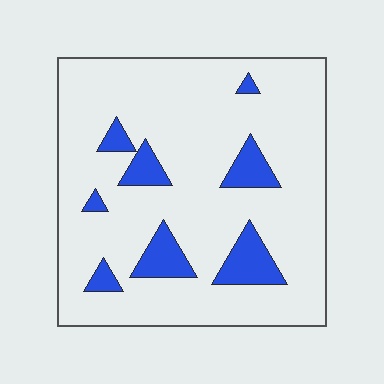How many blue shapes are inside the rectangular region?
8.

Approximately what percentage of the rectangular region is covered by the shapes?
Approximately 15%.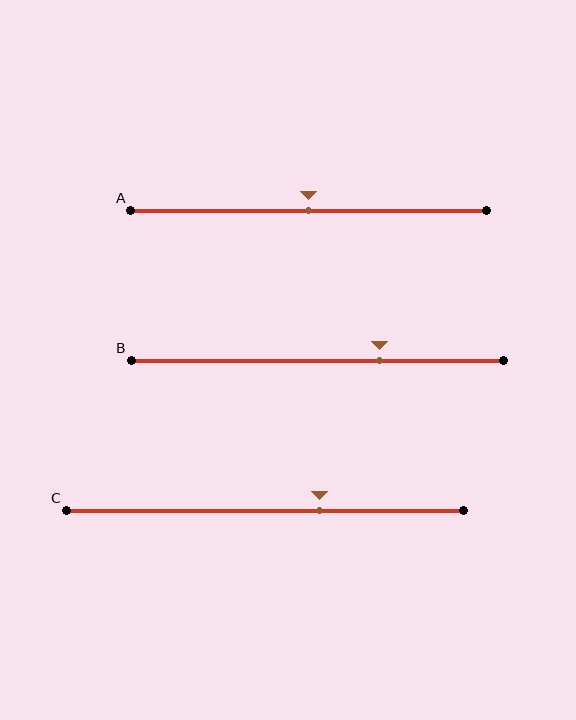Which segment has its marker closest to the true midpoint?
Segment A has its marker closest to the true midpoint.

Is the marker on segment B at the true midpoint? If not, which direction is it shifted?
No, the marker on segment B is shifted to the right by about 17% of the segment length.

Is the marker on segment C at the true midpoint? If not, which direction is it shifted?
No, the marker on segment C is shifted to the right by about 14% of the segment length.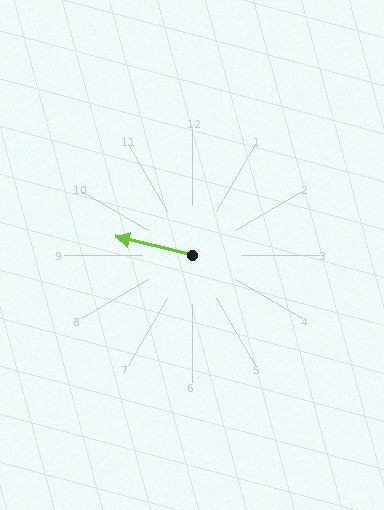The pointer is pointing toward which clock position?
Roughly 9 o'clock.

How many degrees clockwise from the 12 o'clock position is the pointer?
Approximately 284 degrees.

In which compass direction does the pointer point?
West.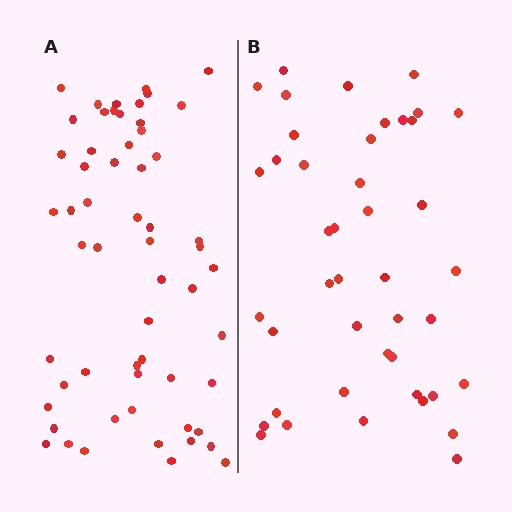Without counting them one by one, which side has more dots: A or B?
Region A (the left region) has more dots.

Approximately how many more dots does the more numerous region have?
Region A has approximately 15 more dots than region B.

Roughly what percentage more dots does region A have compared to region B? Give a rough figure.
About 35% more.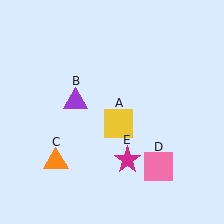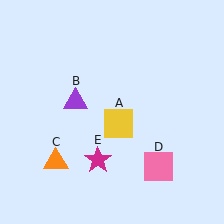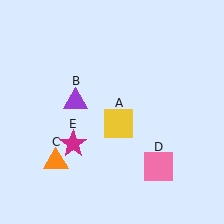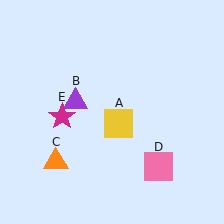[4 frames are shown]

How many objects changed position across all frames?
1 object changed position: magenta star (object E).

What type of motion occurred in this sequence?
The magenta star (object E) rotated clockwise around the center of the scene.